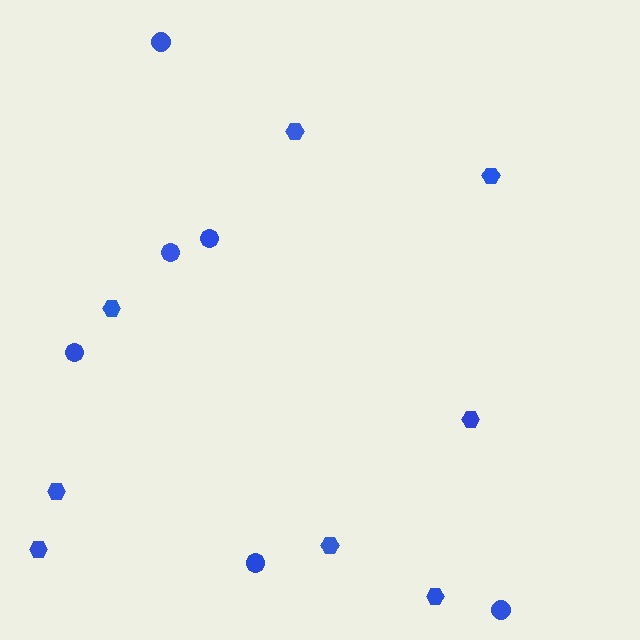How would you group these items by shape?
There are 2 groups: one group of circles (6) and one group of hexagons (8).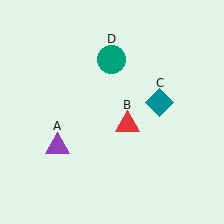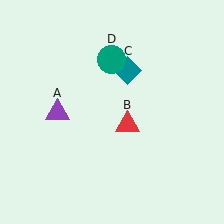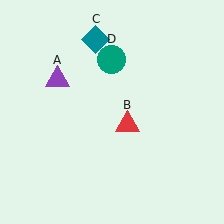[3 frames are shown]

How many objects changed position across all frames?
2 objects changed position: purple triangle (object A), teal diamond (object C).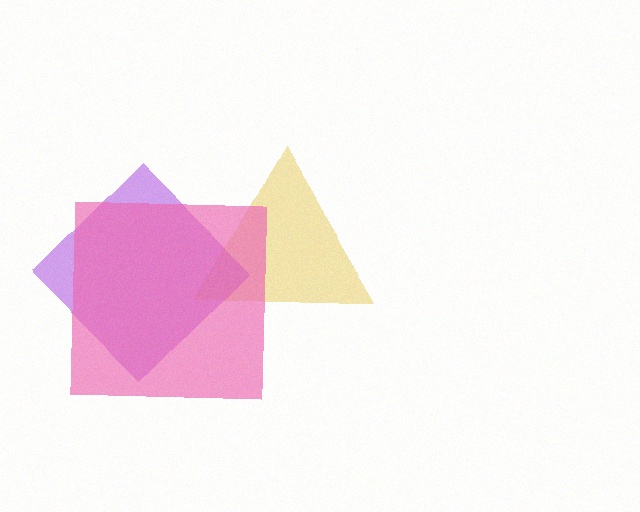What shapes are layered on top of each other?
The layered shapes are: a yellow triangle, a purple diamond, a pink square.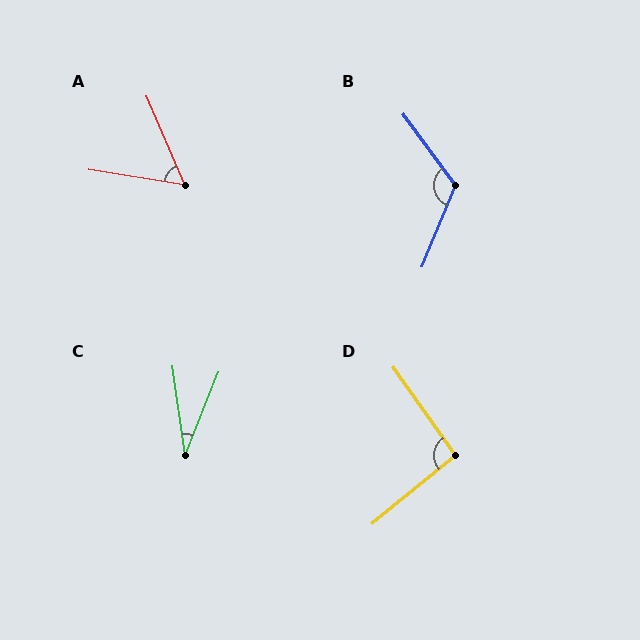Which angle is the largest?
B, at approximately 121 degrees.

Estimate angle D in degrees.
Approximately 94 degrees.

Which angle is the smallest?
C, at approximately 30 degrees.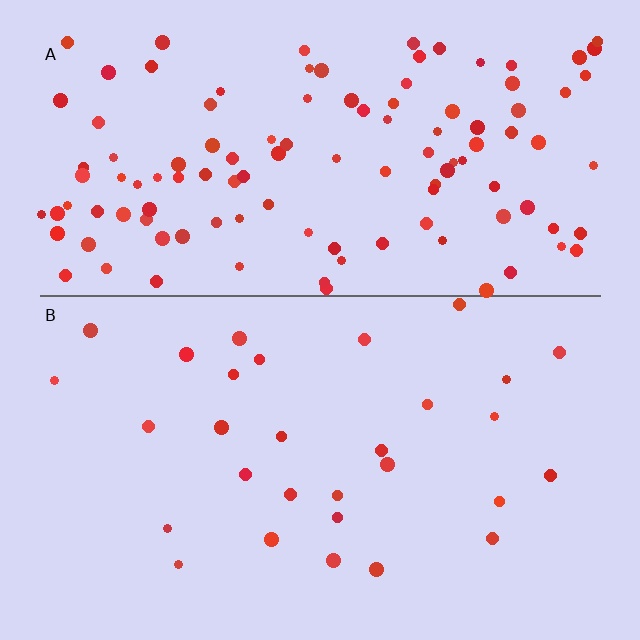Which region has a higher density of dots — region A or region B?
A (the top).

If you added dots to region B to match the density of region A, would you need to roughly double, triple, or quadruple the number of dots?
Approximately quadruple.